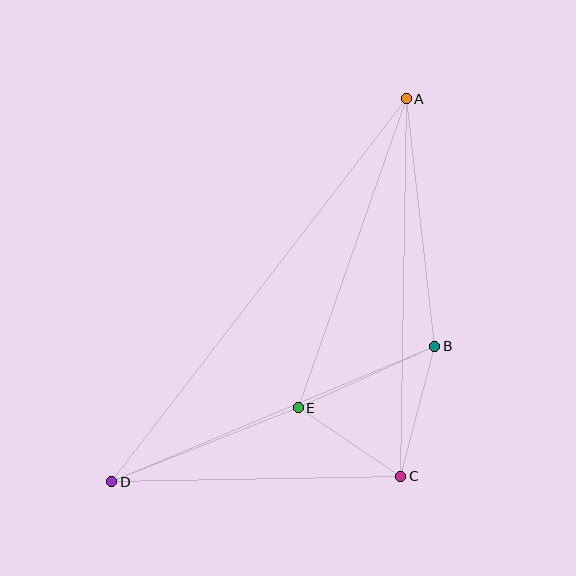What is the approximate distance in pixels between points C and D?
The distance between C and D is approximately 289 pixels.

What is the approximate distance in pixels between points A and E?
The distance between A and E is approximately 327 pixels.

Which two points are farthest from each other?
Points A and D are farthest from each other.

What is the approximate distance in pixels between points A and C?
The distance between A and C is approximately 377 pixels.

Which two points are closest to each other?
Points C and E are closest to each other.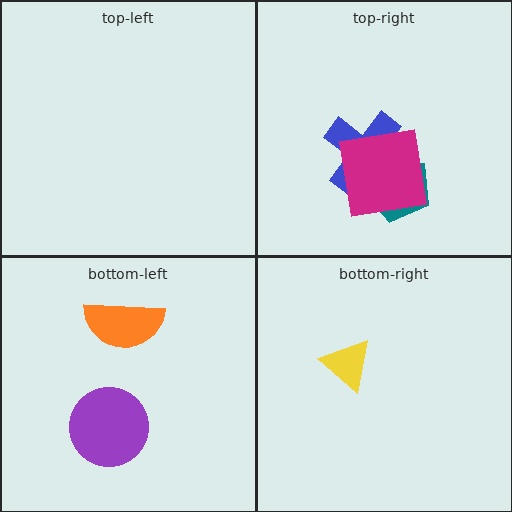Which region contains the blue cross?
The top-right region.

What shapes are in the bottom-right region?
The yellow triangle.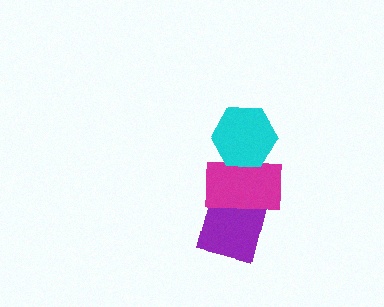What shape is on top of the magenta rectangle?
The cyan hexagon is on top of the magenta rectangle.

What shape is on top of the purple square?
The magenta rectangle is on top of the purple square.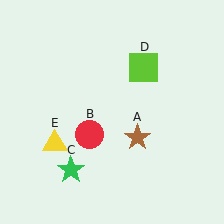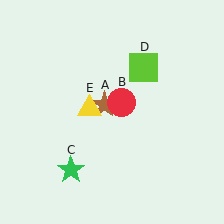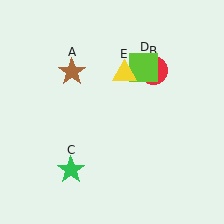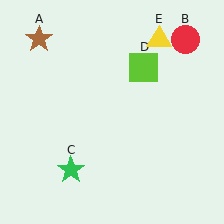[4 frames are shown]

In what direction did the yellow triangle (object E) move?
The yellow triangle (object E) moved up and to the right.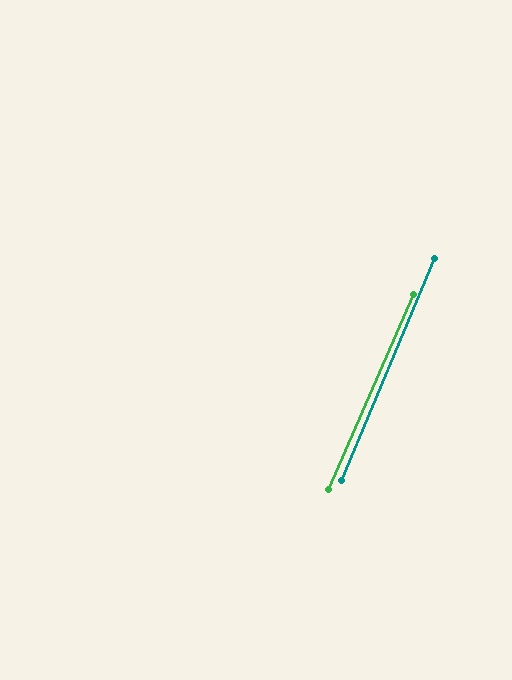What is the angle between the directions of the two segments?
Approximately 1 degree.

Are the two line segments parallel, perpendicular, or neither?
Parallel — their directions differ by only 0.7°.